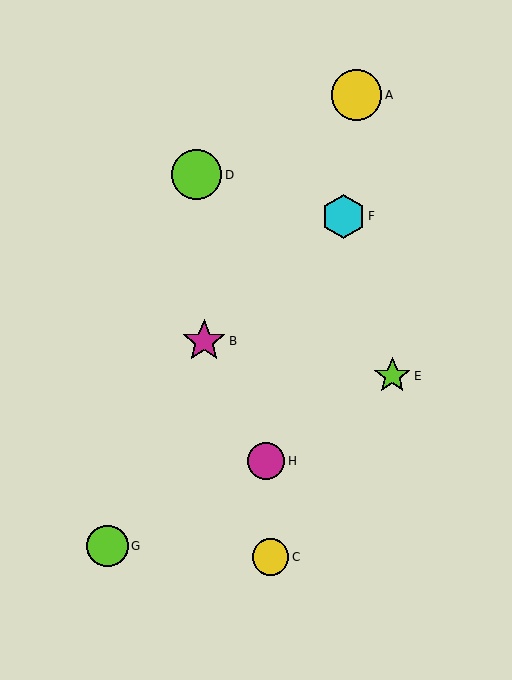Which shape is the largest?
The yellow circle (labeled A) is the largest.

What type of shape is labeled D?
Shape D is a lime circle.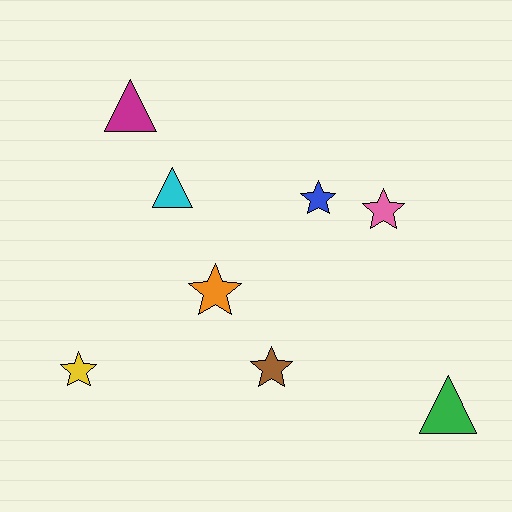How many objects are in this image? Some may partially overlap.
There are 8 objects.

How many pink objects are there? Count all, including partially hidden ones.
There is 1 pink object.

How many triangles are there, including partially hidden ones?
There are 3 triangles.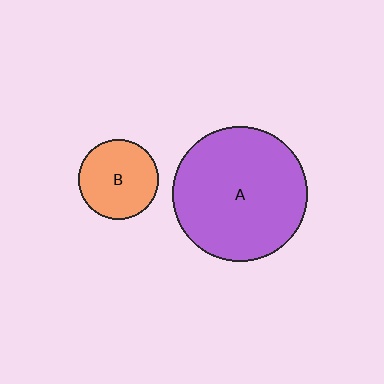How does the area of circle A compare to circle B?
Approximately 2.9 times.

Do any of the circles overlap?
No, none of the circles overlap.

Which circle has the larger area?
Circle A (purple).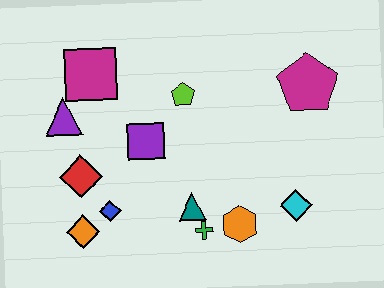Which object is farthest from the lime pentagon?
The orange diamond is farthest from the lime pentagon.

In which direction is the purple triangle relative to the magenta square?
The purple triangle is below the magenta square.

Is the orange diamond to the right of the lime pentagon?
No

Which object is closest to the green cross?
The teal triangle is closest to the green cross.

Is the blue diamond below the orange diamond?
No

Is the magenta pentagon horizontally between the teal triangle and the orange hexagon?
No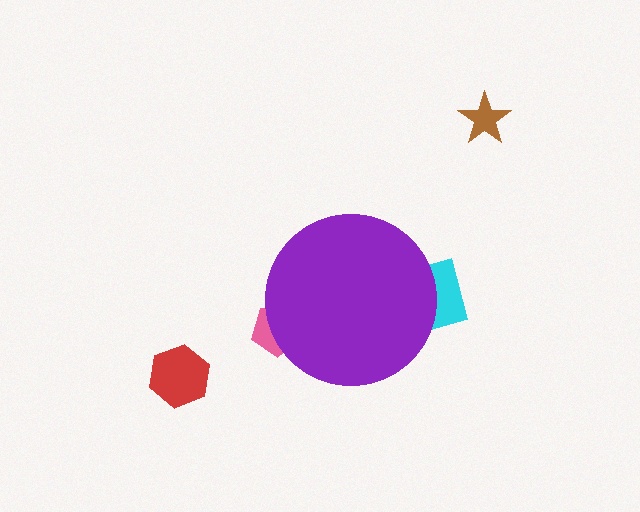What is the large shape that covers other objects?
A purple circle.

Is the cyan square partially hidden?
Yes, the cyan square is partially hidden behind the purple circle.